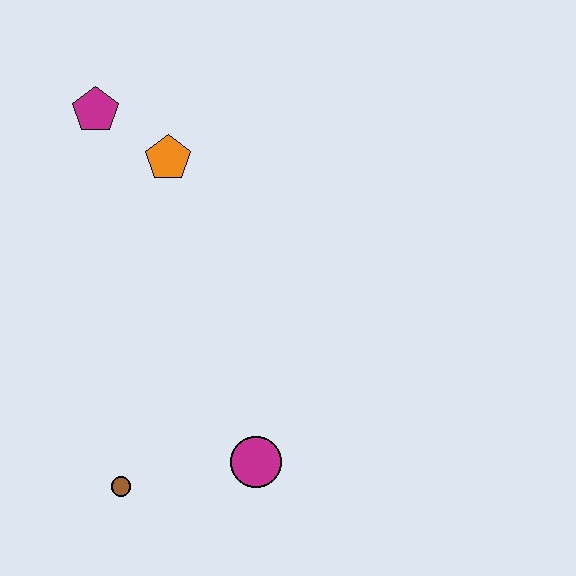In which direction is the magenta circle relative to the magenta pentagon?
The magenta circle is below the magenta pentagon.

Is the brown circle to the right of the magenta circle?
No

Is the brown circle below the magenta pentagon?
Yes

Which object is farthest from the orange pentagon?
The brown circle is farthest from the orange pentagon.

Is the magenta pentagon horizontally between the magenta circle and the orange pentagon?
No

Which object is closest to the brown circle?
The magenta circle is closest to the brown circle.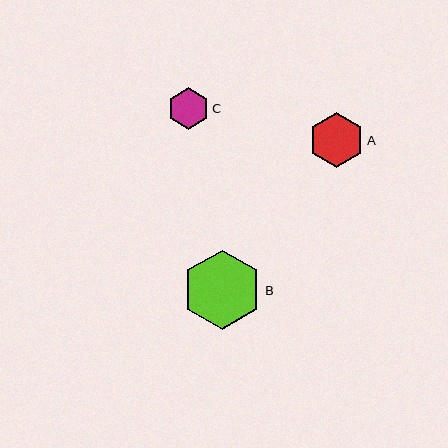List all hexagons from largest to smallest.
From largest to smallest: B, A, C.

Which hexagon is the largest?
Hexagon B is the largest with a size of approximately 79 pixels.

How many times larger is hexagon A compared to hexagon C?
Hexagon A is approximately 1.3 times the size of hexagon C.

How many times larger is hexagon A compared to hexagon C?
Hexagon A is approximately 1.3 times the size of hexagon C.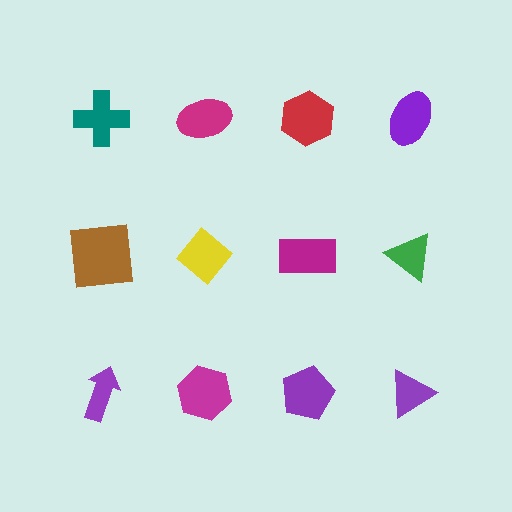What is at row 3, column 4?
A purple triangle.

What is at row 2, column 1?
A brown square.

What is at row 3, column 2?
A magenta hexagon.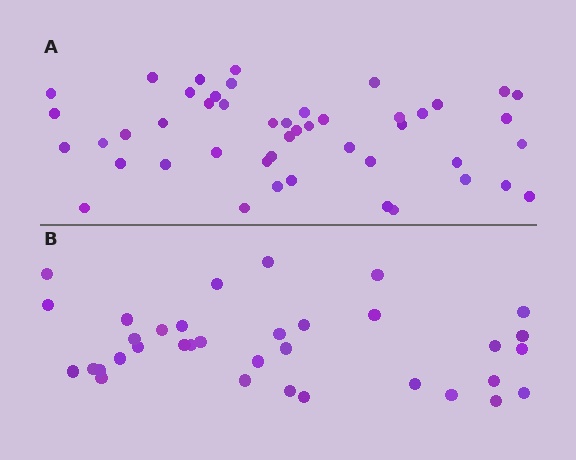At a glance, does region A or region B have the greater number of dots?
Region A (the top region) has more dots.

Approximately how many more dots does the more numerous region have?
Region A has roughly 12 or so more dots than region B.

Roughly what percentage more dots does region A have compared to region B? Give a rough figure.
About 35% more.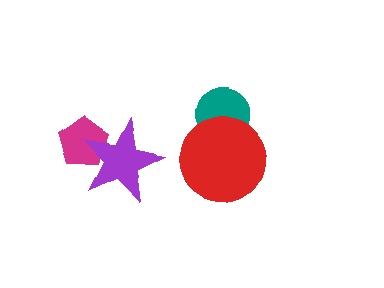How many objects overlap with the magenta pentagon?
1 object overlaps with the magenta pentagon.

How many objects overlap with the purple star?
1 object overlaps with the purple star.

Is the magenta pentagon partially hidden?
Yes, it is partially covered by another shape.